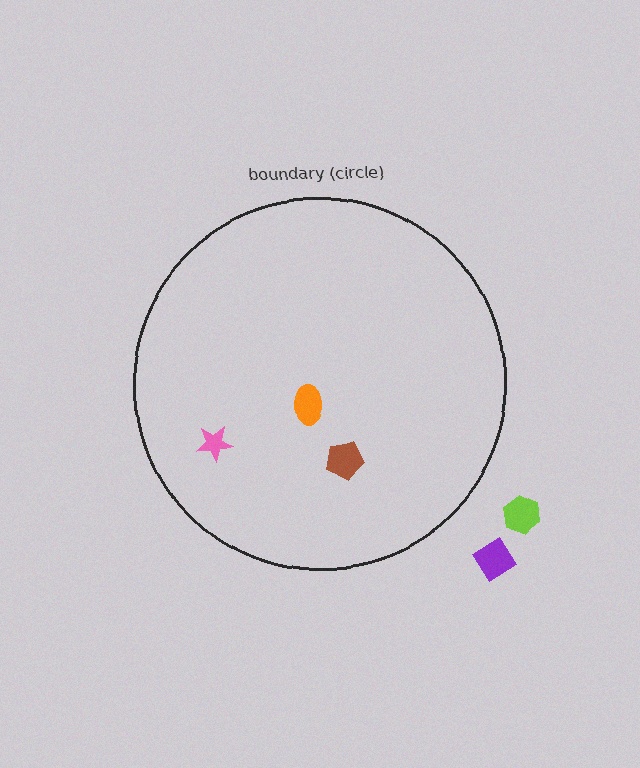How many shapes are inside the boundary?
3 inside, 2 outside.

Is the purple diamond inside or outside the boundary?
Outside.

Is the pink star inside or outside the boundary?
Inside.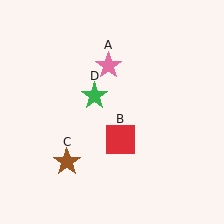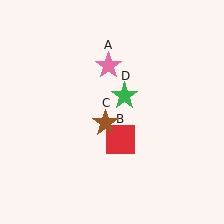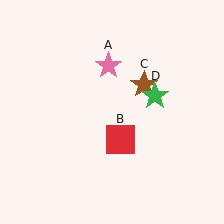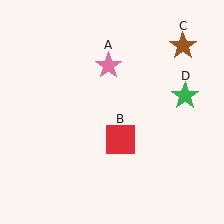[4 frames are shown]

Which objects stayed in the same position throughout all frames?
Pink star (object A) and red square (object B) remained stationary.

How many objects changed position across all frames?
2 objects changed position: brown star (object C), green star (object D).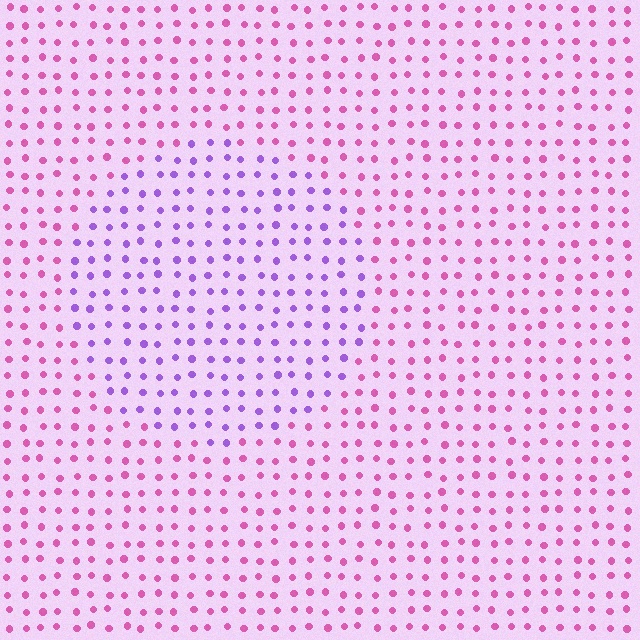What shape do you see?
I see a circle.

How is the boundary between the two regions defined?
The boundary is defined purely by a slight shift in hue (about 47 degrees). Spacing, size, and orientation are identical on both sides.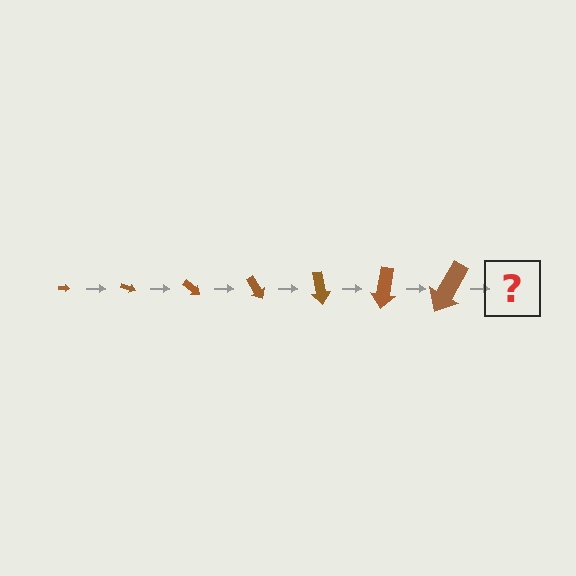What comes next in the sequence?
The next element should be an arrow, larger than the previous one and rotated 140 degrees from the start.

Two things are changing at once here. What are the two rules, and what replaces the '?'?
The two rules are that the arrow grows larger each step and it rotates 20 degrees each step. The '?' should be an arrow, larger than the previous one and rotated 140 degrees from the start.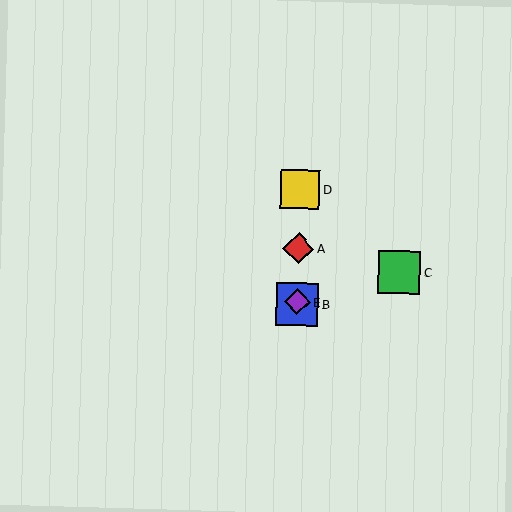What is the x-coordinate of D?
Object D is at x≈300.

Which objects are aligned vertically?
Objects A, B, D, E are aligned vertically.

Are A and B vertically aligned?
Yes, both are at x≈299.